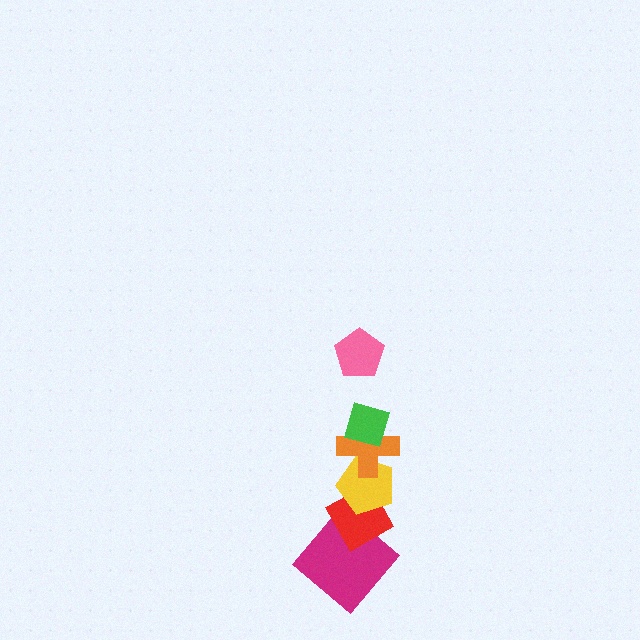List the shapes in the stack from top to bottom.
From top to bottom: the pink pentagon, the green diamond, the orange cross, the yellow pentagon, the red diamond, the magenta diamond.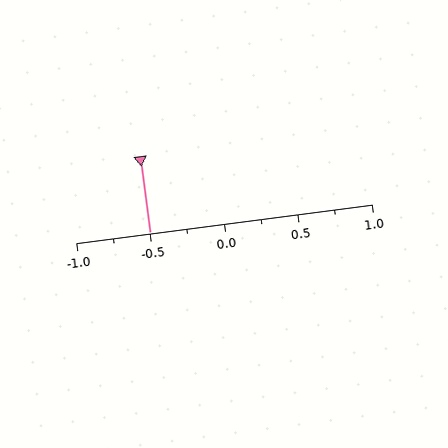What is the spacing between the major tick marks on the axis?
The major ticks are spaced 0.5 apart.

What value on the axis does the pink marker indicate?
The marker indicates approximately -0.5.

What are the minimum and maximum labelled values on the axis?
The axis runs from -1.0 to 1.0.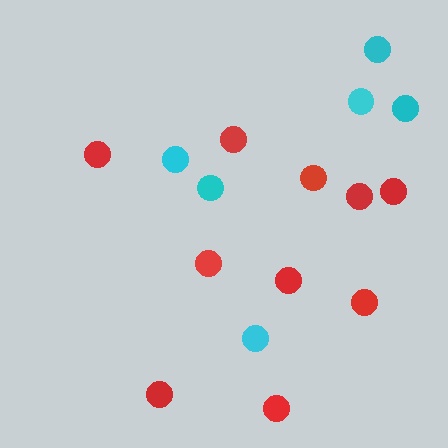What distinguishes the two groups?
There are 2 groups: one group of cyan circles (6) and one group of red circles (10).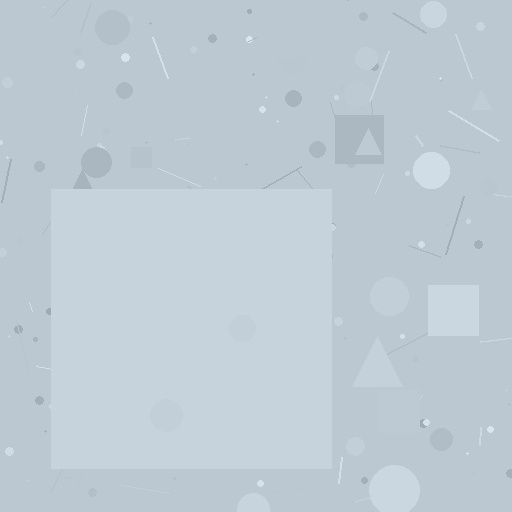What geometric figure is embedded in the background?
A square is embedded in the background.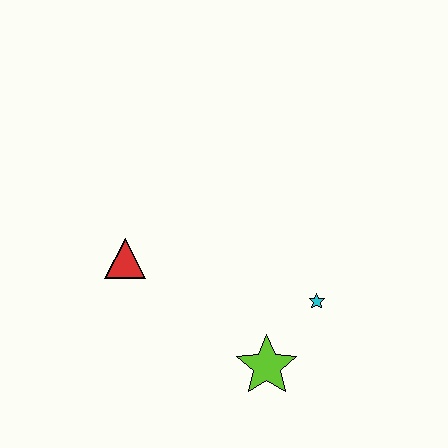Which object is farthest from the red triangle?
The cyan star is farthest from the red triangle.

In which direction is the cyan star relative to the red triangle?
The cyan star is to the right of the red triangle.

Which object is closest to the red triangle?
The lime star is closest to the red triangle.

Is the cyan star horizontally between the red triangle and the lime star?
No